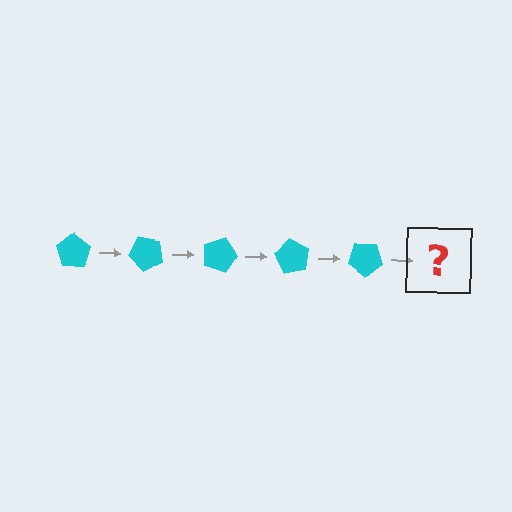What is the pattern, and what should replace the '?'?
The pattern is that the pentagon rotates 45 degrees each step. The '?' should be a cyan pentagon rotated 225 degrees.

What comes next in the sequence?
The next element should be a cyan pentagon rotated 225 degrees.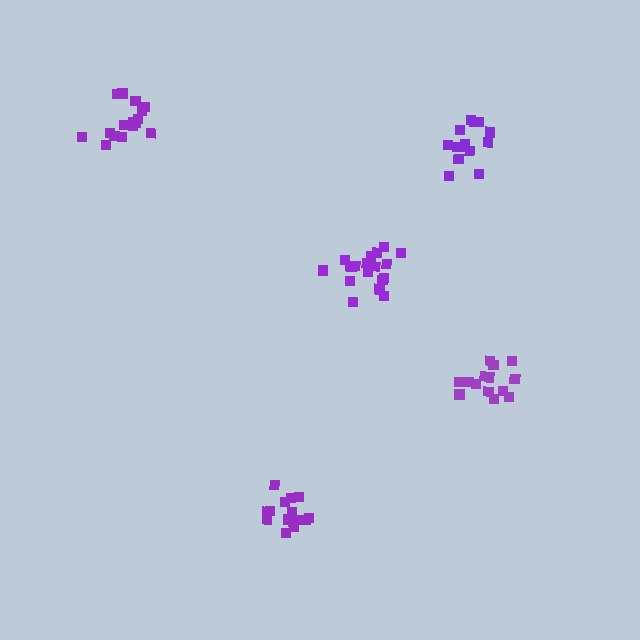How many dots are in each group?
Group 1: 16 dots, Group 2: 14 dots, Group 3: 14 dots, Group 4: 17 dots, Group 5: 19 dots (80 total).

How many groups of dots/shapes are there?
There are 5 groups.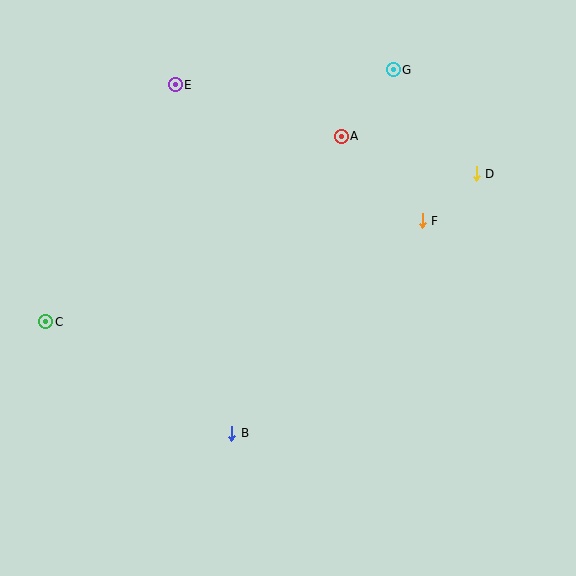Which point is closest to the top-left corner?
Point E is closest to the top-left corner.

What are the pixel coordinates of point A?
Point A is at (341, 136).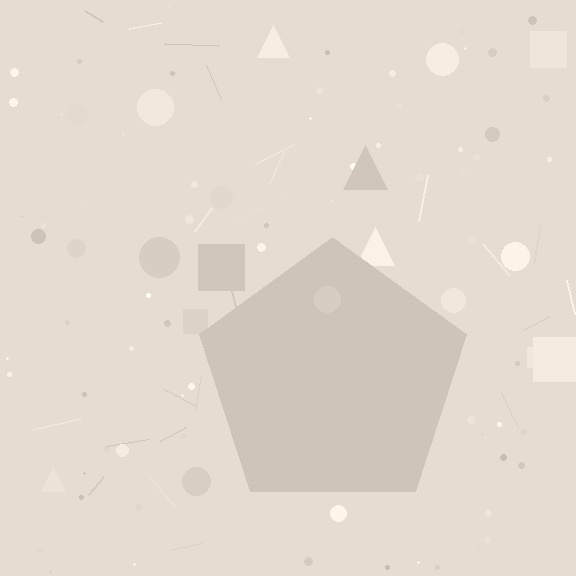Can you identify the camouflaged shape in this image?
The camouflaged shape is a pentagon.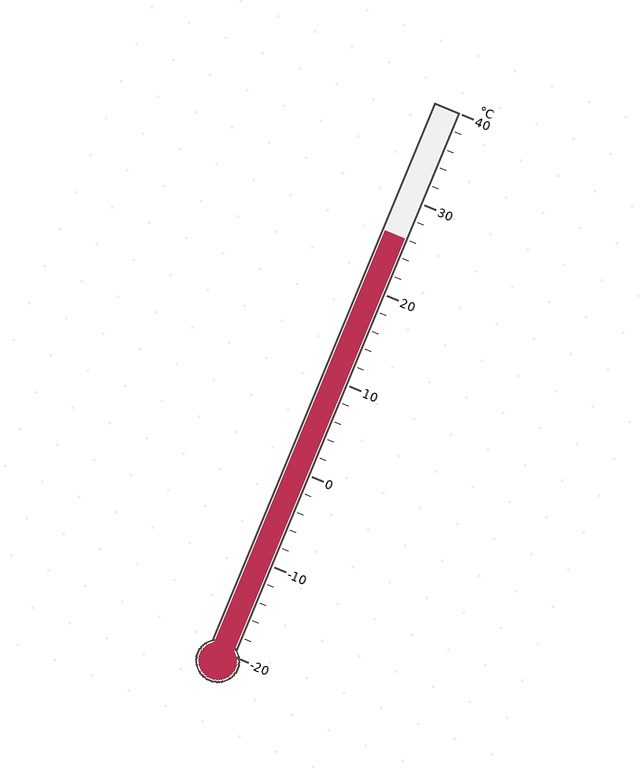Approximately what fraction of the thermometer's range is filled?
The thermometer is filled to approximately 75% of its range.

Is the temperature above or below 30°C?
The temperature is below 30°C.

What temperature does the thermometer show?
The thermometer shows approximately 26°C.